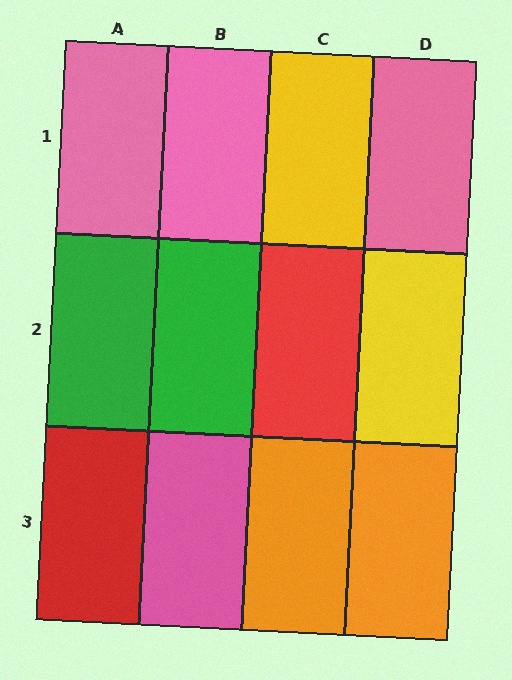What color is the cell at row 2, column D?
Yellow.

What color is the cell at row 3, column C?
Orange.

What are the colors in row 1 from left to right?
Pink, pink, yellow, pink.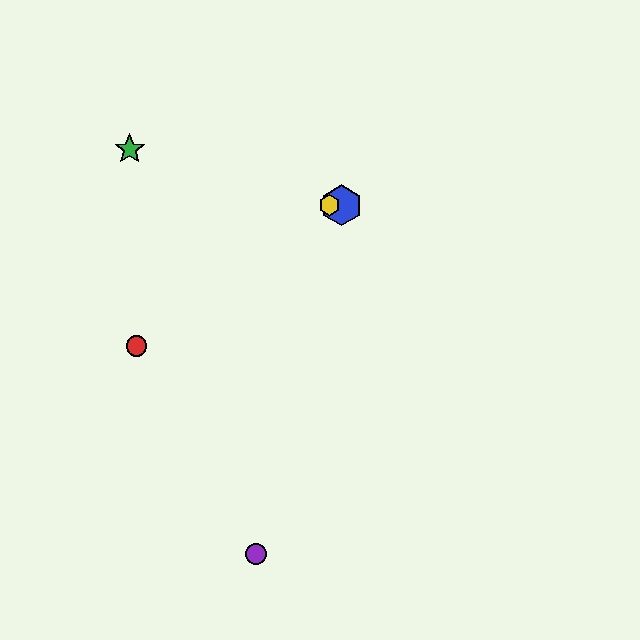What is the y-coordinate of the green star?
The green star is at y≈149.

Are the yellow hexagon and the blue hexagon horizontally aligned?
Yes, both are at y≈205.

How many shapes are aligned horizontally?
2 shapes (the blue hexagon, the yellow hexagon) are aligned horizontally.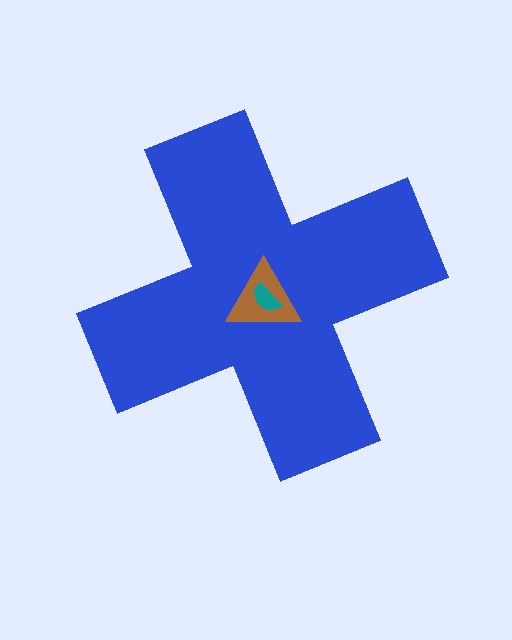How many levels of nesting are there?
3.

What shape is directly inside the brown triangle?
The teal semicircle.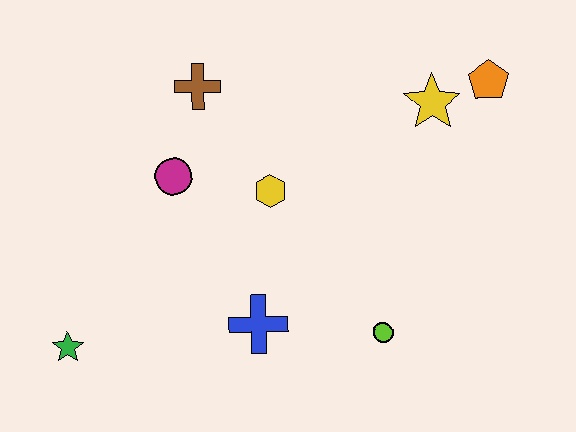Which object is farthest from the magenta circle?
The orange pentagon is farthest from the magenta circle.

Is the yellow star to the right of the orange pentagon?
No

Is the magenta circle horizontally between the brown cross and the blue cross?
No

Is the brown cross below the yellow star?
No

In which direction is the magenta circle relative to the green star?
The magenta circle is above the green star.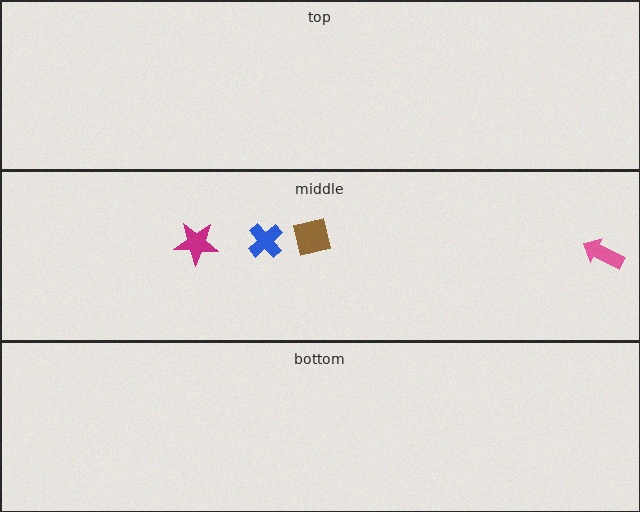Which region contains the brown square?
The middle region.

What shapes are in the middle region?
The pink arrow, the blue cross, the brown square, the magenta star.